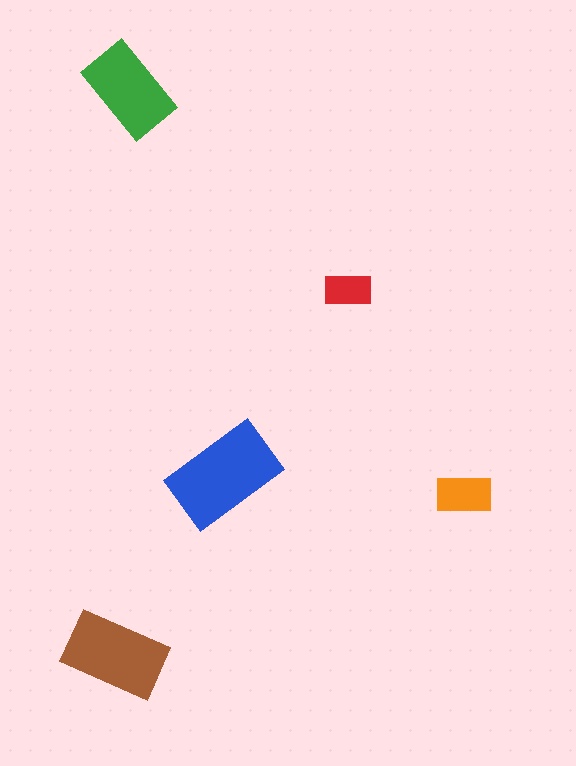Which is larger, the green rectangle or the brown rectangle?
The brown one.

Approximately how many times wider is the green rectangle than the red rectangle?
About 2 times wider.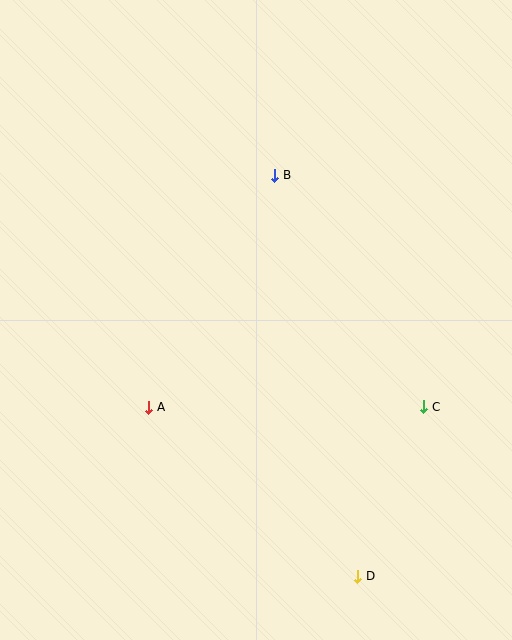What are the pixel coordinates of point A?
Point A is at (149, 407).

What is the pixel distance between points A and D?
The distance between A and D is 269 pixels.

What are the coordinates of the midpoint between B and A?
The midpoint between B and A is at (212, 291).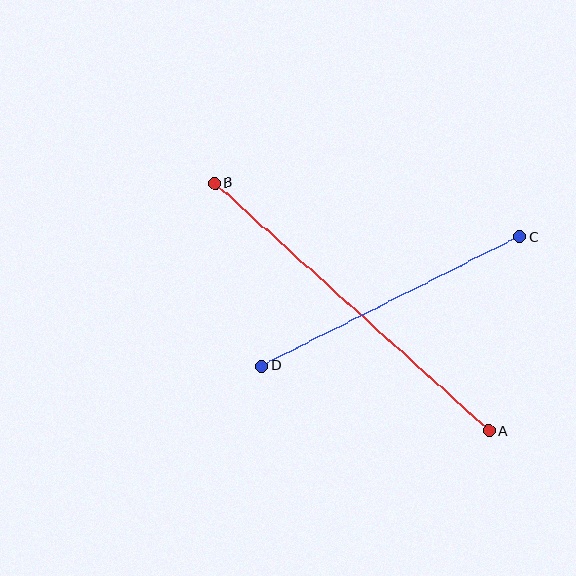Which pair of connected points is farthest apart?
Points A and B are farthest apart.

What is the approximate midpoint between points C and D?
The midpoint is at approximately (391, 301) pixels.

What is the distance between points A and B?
The distance is approximately 370 pixels.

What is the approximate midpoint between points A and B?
The midpoint is at approximately (352, 307) pixels.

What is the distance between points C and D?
The distance is approximately 289 pixels.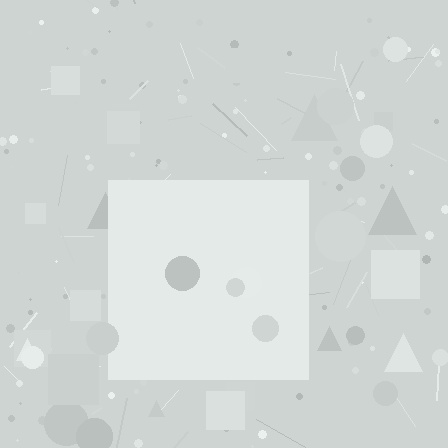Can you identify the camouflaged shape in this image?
The camouflaged shape is a square.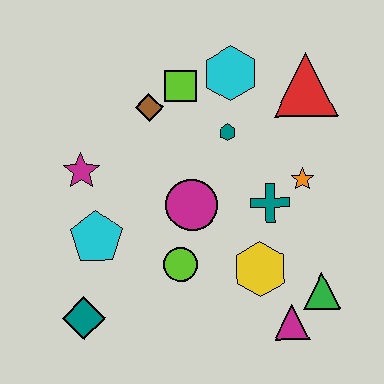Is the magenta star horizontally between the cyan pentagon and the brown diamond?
No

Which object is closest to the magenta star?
The cyan pentagon is closest to the magenta star.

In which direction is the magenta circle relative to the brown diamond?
The magenta circle is below the brown diamond.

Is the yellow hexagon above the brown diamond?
No